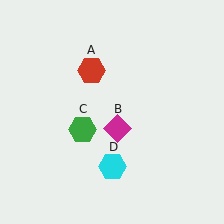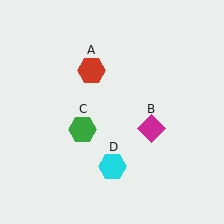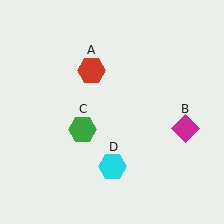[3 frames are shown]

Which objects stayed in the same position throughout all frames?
Red hexagon (object A) and green hexagon (object C) and cyan hexagon (object D) remained stationary.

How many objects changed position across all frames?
1 object changed position: magenta diamond (object B).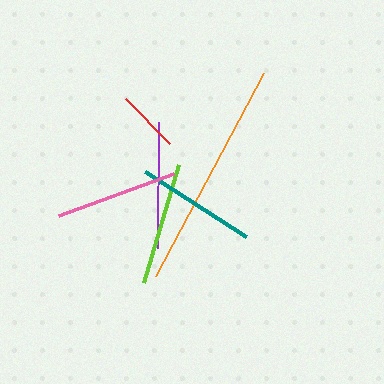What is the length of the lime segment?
The lime segment is approximately 124 pixels long.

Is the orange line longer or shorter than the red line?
The orange line is longer than the red line.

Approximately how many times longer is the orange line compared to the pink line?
The orange line is approximately 1.9 times the length of the pink line.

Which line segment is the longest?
The orange line is the longest at approximately 230 pixels.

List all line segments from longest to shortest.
From longest to shortest: orange, purple, lime, pink, teal, red.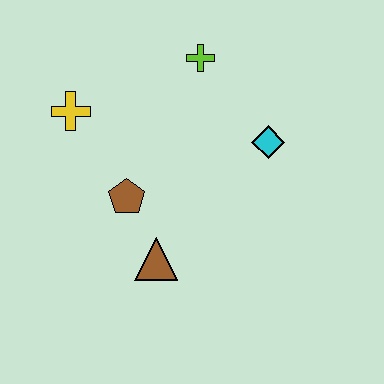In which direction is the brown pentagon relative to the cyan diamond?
The brown pentagon is to the left of the cyan diamond.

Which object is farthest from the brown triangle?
The lime cross is farthest from the brown triangle.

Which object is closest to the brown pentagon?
The brown triangle is closest to the brown pentagon.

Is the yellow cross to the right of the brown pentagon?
No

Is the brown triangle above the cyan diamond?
No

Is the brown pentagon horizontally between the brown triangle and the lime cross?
No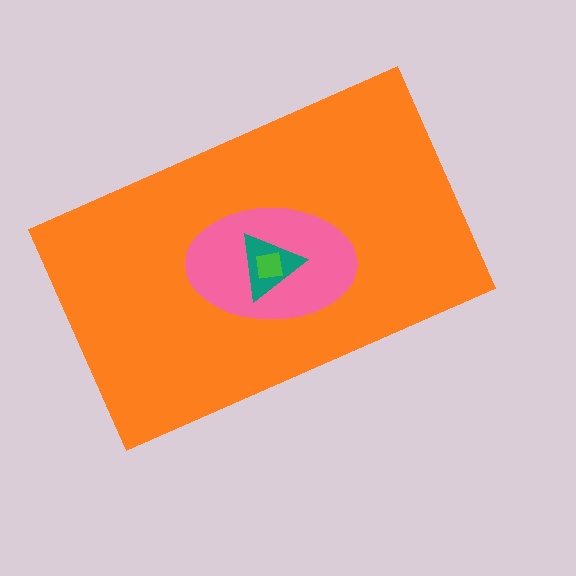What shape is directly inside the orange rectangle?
The pink ellipse.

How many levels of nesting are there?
4.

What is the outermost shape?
The orange rectangle.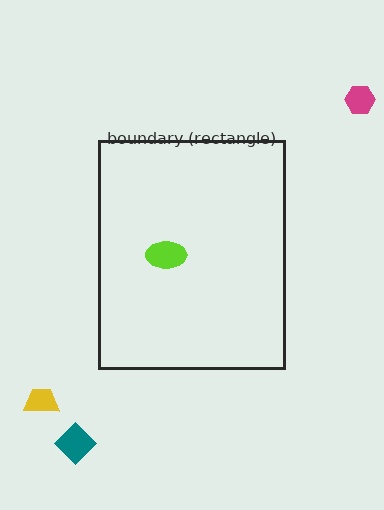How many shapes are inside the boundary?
1 inside, 3 outside.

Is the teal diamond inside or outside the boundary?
Outside.